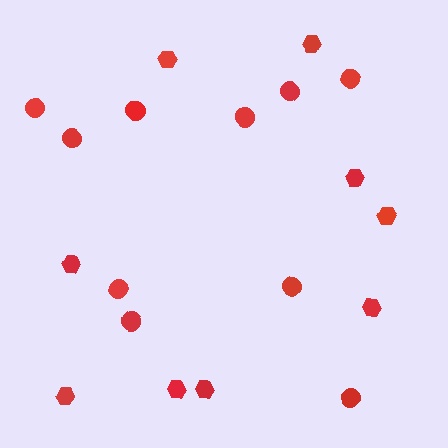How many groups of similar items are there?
There are 2 groups: one group of hexagons (9) and one group of circles (10).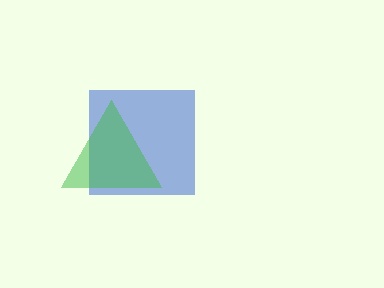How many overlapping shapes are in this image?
There are 2 overlapping shapes in the image.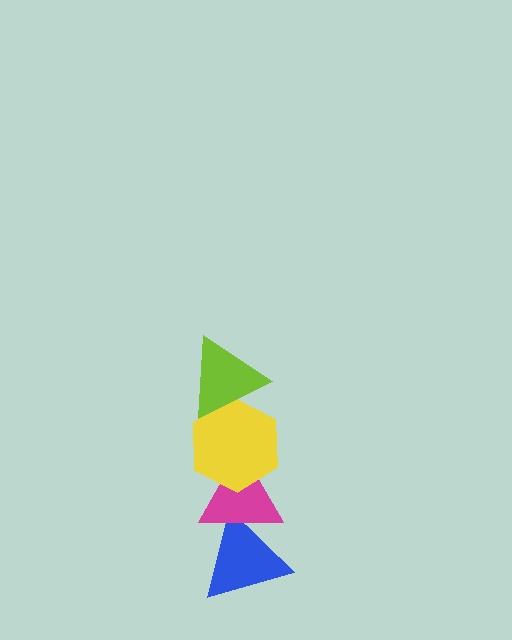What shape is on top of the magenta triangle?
The yellow hexagon is on top of the magenta triangle.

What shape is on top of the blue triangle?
The magenta triangle is on top of the blue triangle.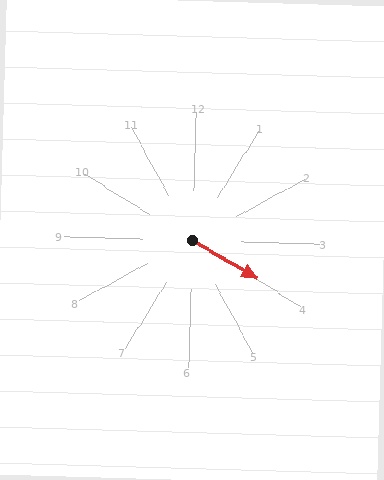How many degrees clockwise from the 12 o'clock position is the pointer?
Approximately 118 degrees.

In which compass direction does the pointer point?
Southeast.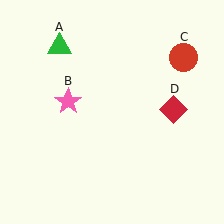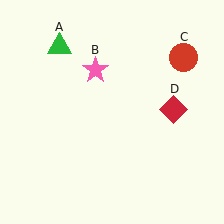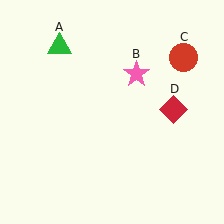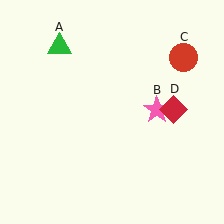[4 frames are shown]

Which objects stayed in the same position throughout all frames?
Green triangle (object A) and red circle (object C) and red diamond (object D) remained stationary.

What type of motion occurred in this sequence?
The pink star (object B) rotated clockwise around the center of the scene.